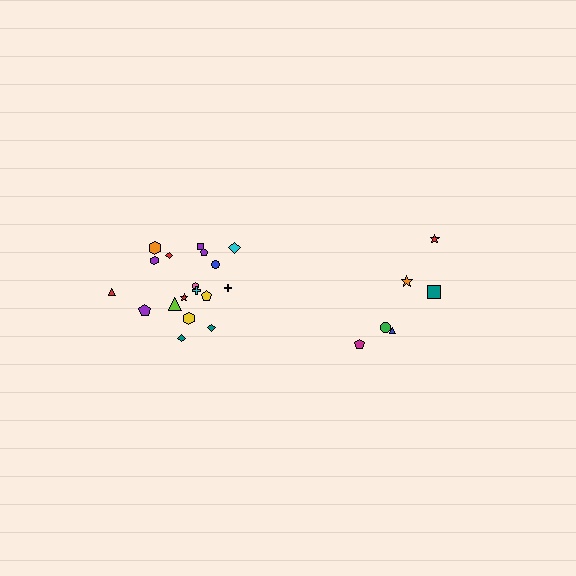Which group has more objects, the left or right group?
The left group.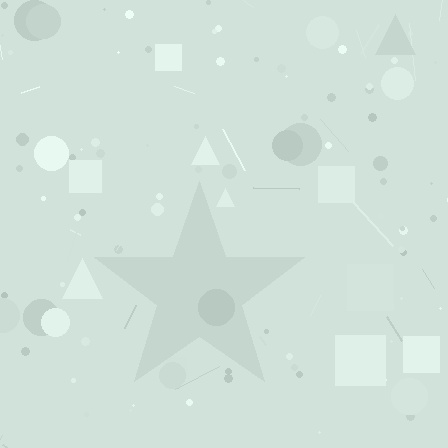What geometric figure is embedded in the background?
A star is embedded in the background.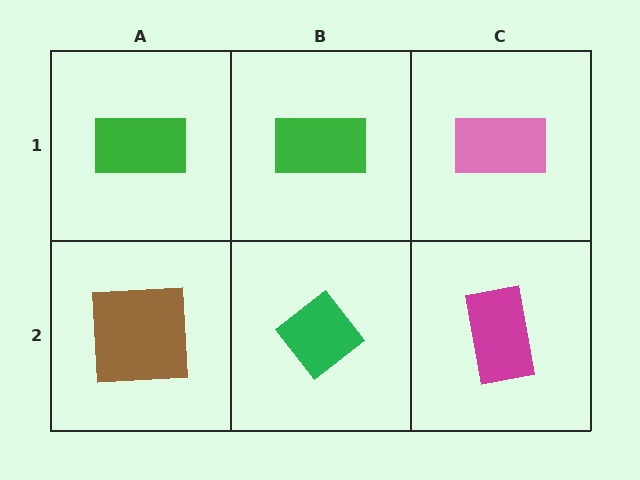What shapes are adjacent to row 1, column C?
A magenta rectangle (row 2, column C), a green rectangle (row 1, column B).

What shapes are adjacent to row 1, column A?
A brown square (row 2, column A), a green rectangle (row 1, column B).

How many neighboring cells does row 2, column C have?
2.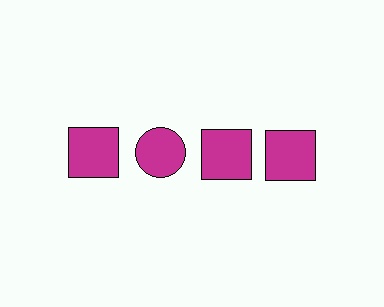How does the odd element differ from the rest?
It has a different shape: circle instead of square.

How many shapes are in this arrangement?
There are 4 shapes arranged in a grid pattern.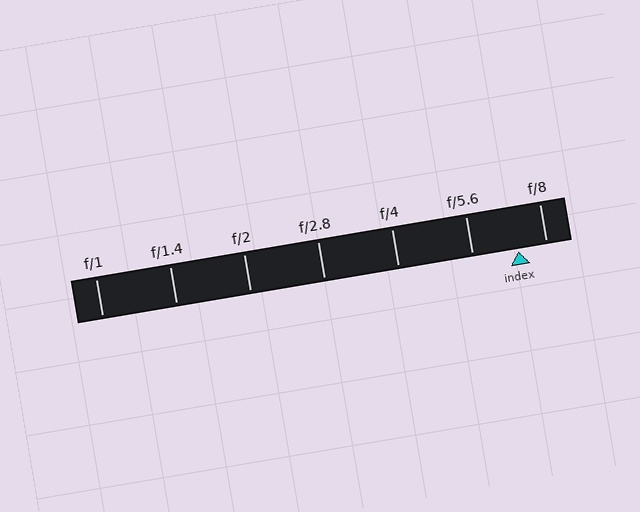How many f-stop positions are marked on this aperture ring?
There are 7 f-stop positions marked.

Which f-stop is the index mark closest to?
The index mark is closest to f/8.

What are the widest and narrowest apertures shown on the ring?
The widest aperture shown is f/1 and the narrowest is f/8.